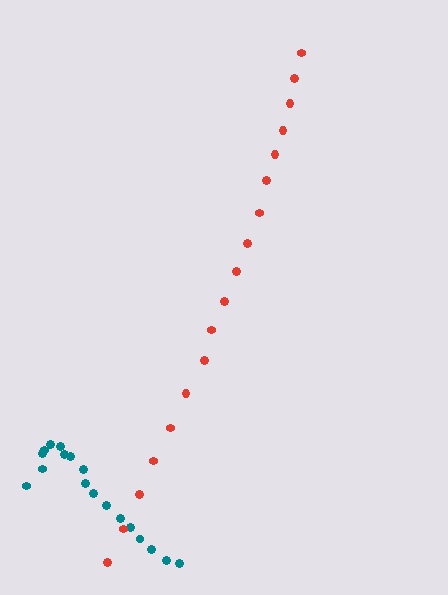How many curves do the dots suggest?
There are 2 distinct paths.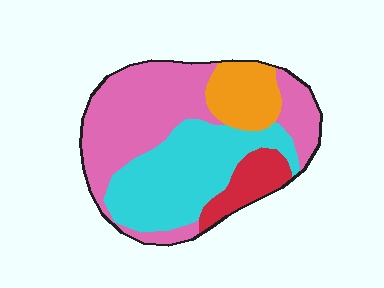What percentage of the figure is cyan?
Cyan takes up between a third and a half of the figure.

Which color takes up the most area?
Pink, at roughly 45%.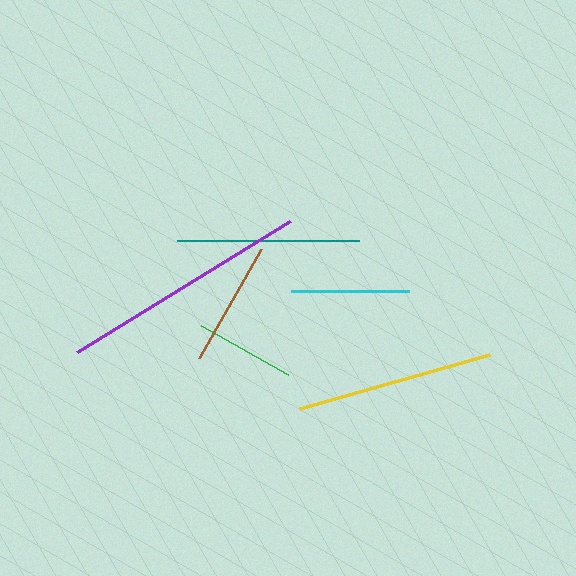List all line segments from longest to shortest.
From longest to shortest: purple, yellow, teal, brown, cyan, green.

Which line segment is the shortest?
The green line is the shortest at approximately 100 pixels.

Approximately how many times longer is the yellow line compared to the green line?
The yellow line is approximately 2.0 times the length of the green line.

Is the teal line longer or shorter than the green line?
The teal line is longer than the green line.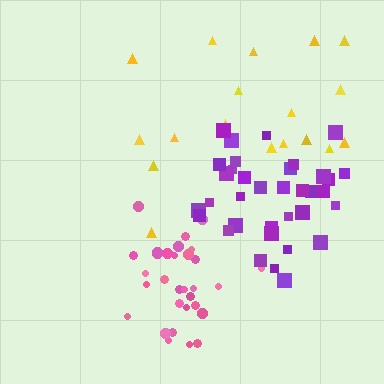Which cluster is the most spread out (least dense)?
Yellow.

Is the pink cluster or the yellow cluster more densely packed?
Pink.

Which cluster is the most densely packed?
Pink.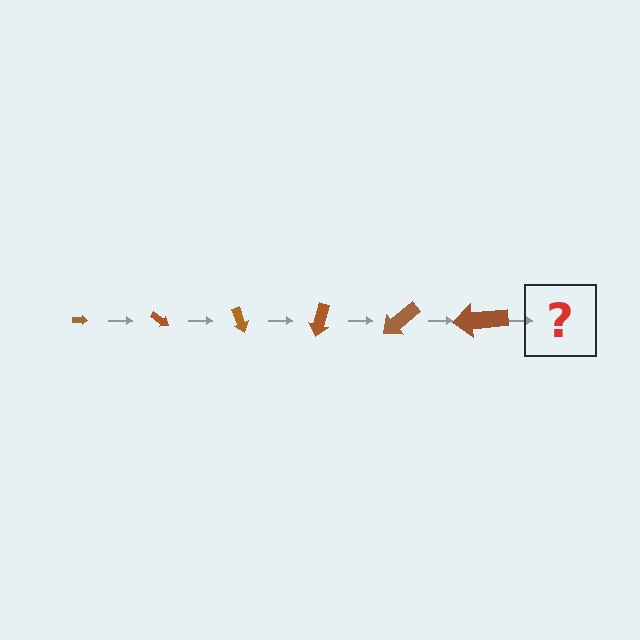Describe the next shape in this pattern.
It should be an arrow, larger than the previous one and rotated 210 degrees from the start.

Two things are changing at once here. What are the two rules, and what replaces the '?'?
The two rules are that the arrow grows larger each step and it rotates 35 degrees each step. The '?' should be an arrow, larger than the previous one and rotated 210 degrees from the start.